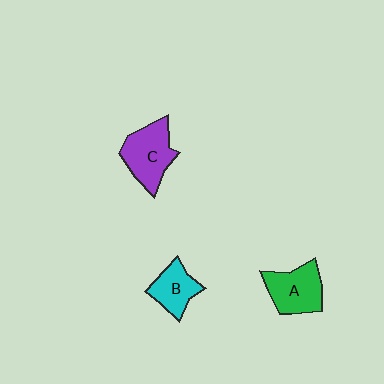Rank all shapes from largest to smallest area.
From largest to smallest: C (purple), A (green), B (cyan).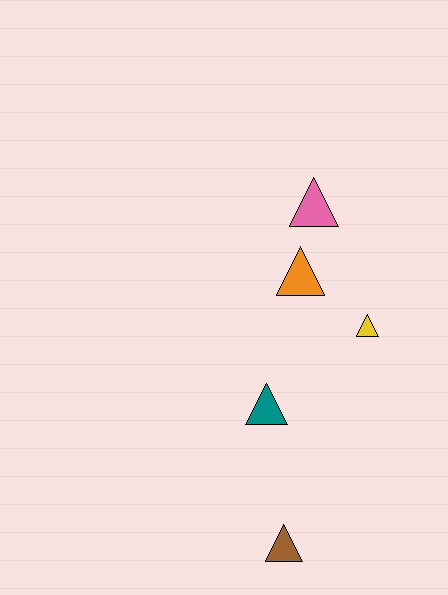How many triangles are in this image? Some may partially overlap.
There are 5 triangles.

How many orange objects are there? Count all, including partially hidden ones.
There is 1 orange object.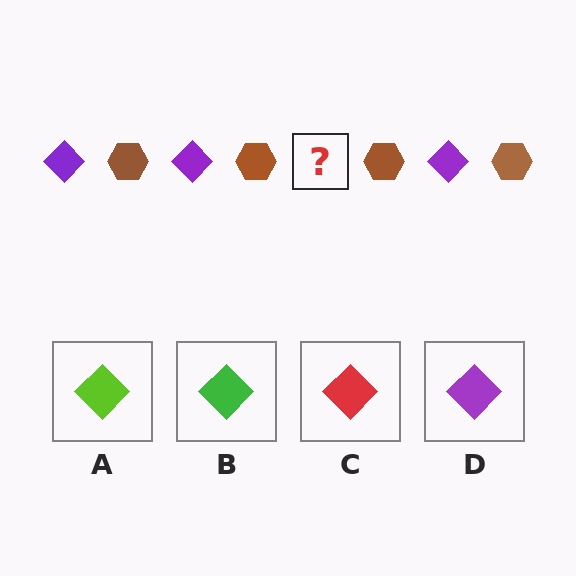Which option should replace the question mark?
Option D.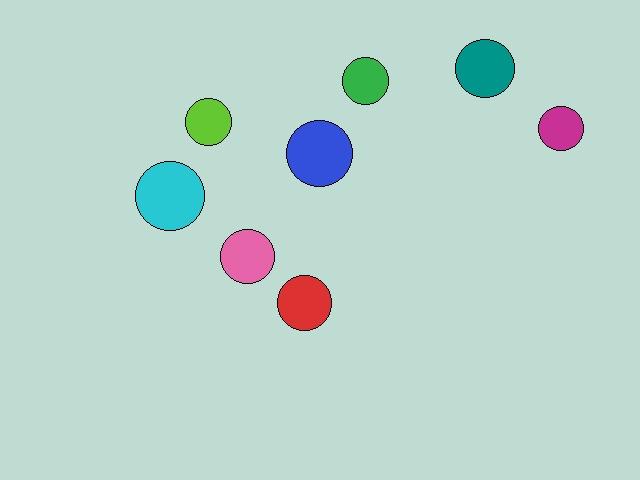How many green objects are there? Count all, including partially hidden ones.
There is 1 green object.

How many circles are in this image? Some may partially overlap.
There are 8 circles.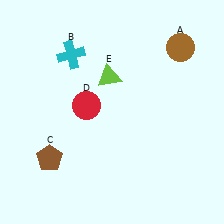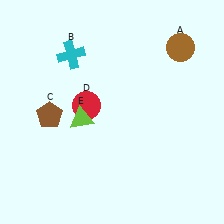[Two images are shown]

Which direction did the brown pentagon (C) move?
The brown pentagon (C) moved up.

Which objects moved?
The objects that moved are: the brown pentagon (C), the lime triangle (E).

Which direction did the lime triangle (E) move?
The lime triangle (E) moved down.